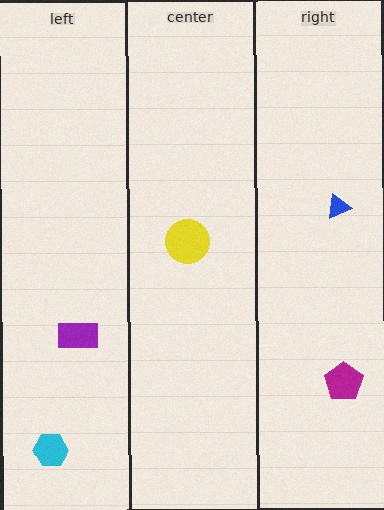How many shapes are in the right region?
2.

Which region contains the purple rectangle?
The left region.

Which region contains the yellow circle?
The center region.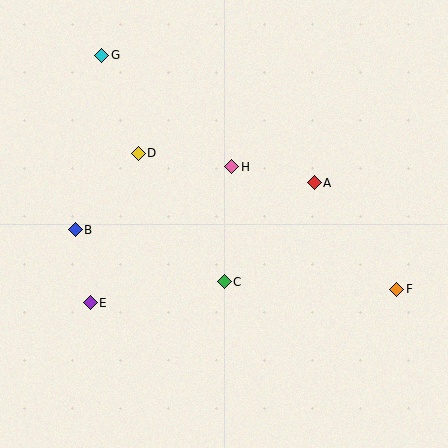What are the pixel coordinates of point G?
Point G is at (101, 55).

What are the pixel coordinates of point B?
Point B is at (75, 230).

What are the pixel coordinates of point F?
Point F is at (397, 289).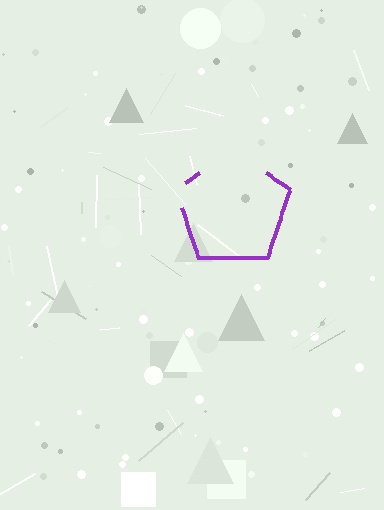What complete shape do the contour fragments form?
The contour fragments form a pentagon.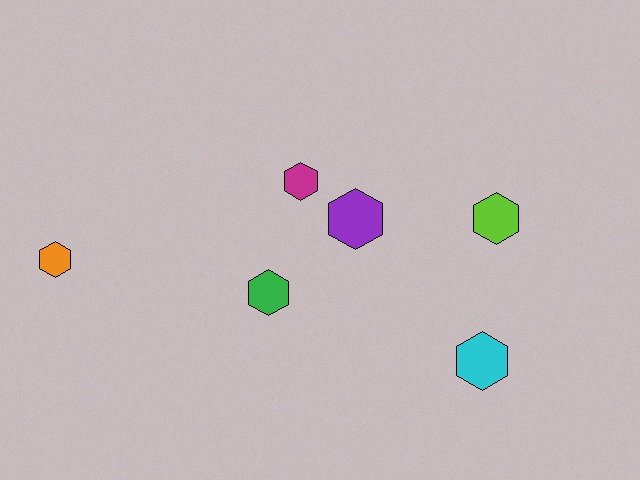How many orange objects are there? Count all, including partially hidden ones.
There is 1 orange object.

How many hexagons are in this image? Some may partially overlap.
There are 6 hexagons.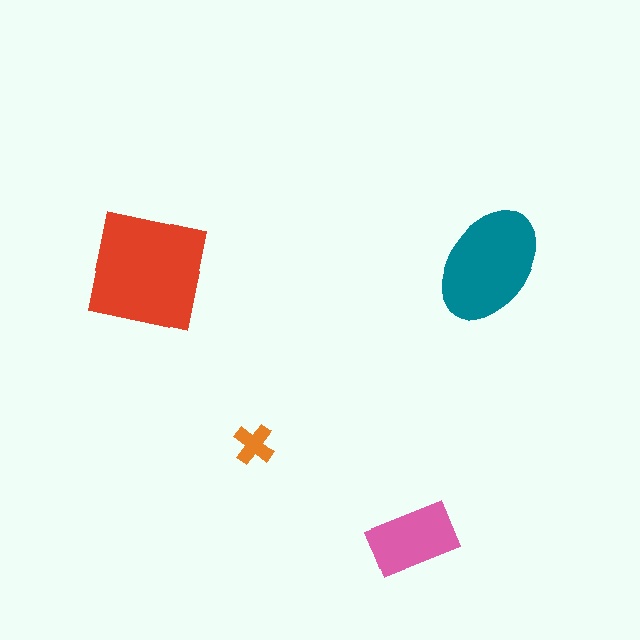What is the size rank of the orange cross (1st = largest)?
4th.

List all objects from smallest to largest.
The orange cross, the pink rectangle, the teal ellipse, the red square.